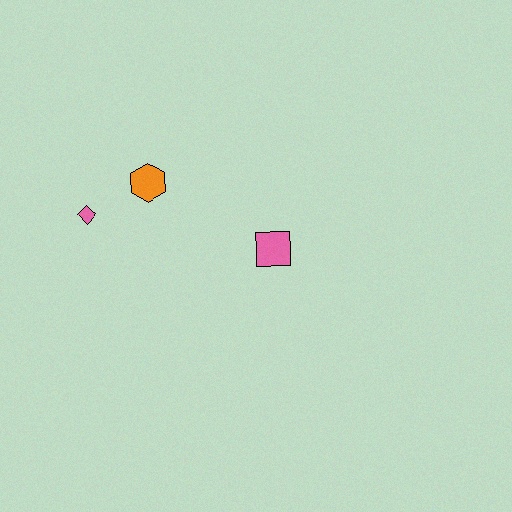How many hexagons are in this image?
There is 1 hexagon.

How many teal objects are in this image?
There are no teal objects.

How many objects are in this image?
There are 3 objects.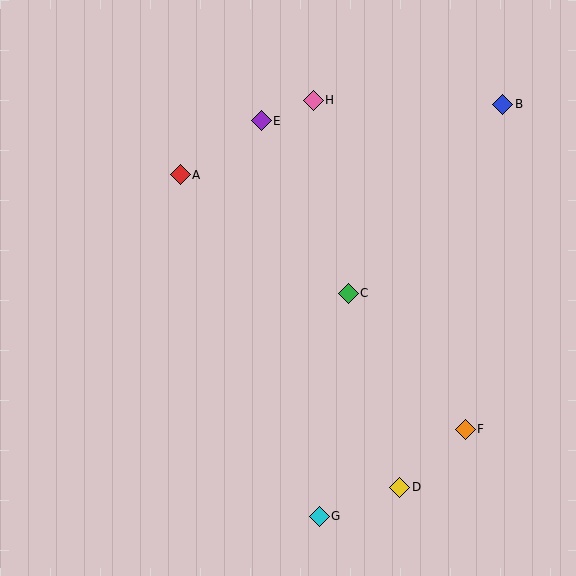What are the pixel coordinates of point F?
Point F is at (465, 429).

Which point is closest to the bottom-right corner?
Point F is closest to the bottom-right corner.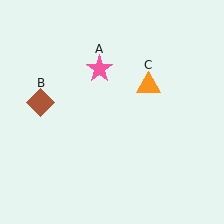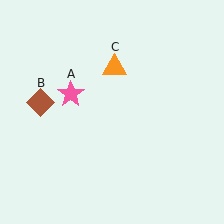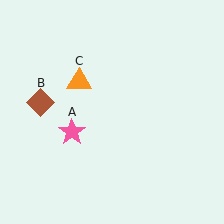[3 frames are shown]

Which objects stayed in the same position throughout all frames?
Brown diamond (object B) remained stationary.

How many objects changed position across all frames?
2 objects changed position: pink star (object A), orange triangle (object C).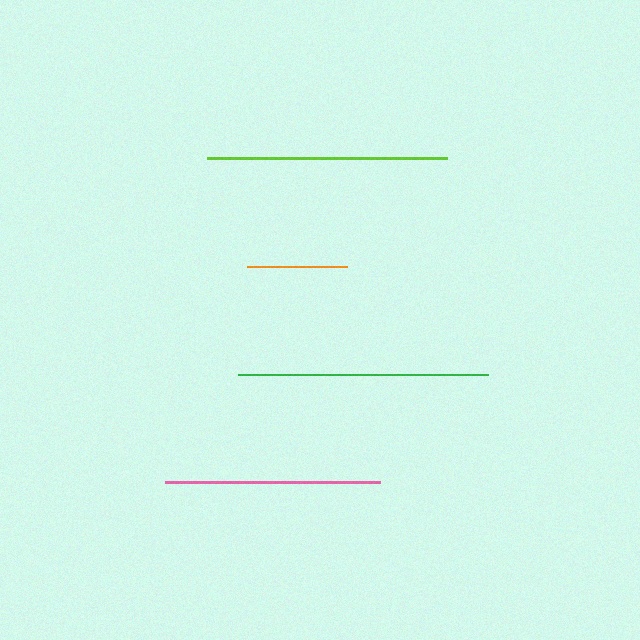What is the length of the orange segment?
The orange segment is approximately 100 pixels long.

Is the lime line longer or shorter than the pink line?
The lime line is longer than the pink line.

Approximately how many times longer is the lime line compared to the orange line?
The lime line is approximately 2.4 times the length of the orange line.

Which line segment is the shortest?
The orange line is the shortest at approximately 100 pixels.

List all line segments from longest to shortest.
From longest to shortest: green, lime, pink, orange.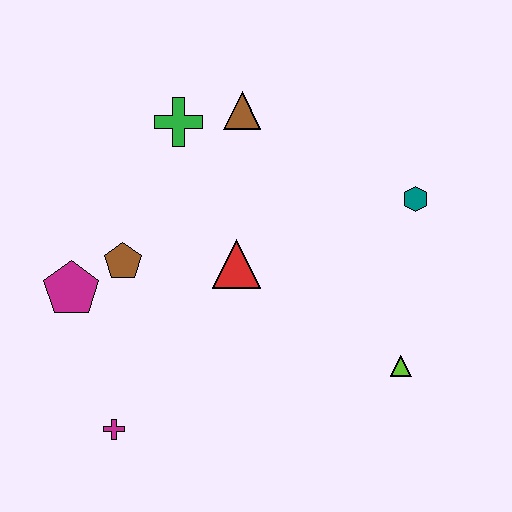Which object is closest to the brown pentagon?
The magenta pentagon is closest to the brown pentagon.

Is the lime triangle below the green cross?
Yes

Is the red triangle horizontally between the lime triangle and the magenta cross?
Yes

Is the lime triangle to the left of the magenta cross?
No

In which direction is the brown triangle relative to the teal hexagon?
The brown triangle is to the left of the teal hexagon.